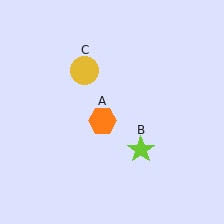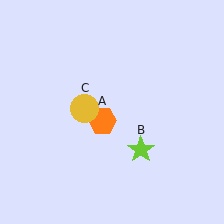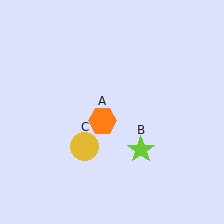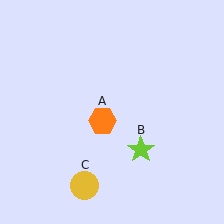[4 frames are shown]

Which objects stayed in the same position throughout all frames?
Orange hexagon (object A) and lime star (object B) remained stationary.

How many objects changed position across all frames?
1 object changed position: yellow circle (object C).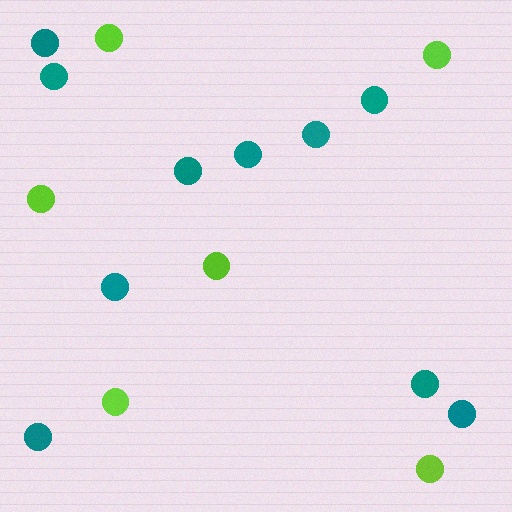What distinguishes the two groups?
There are 2 groups: one group of teal circles (10) and one group of lime circles (6).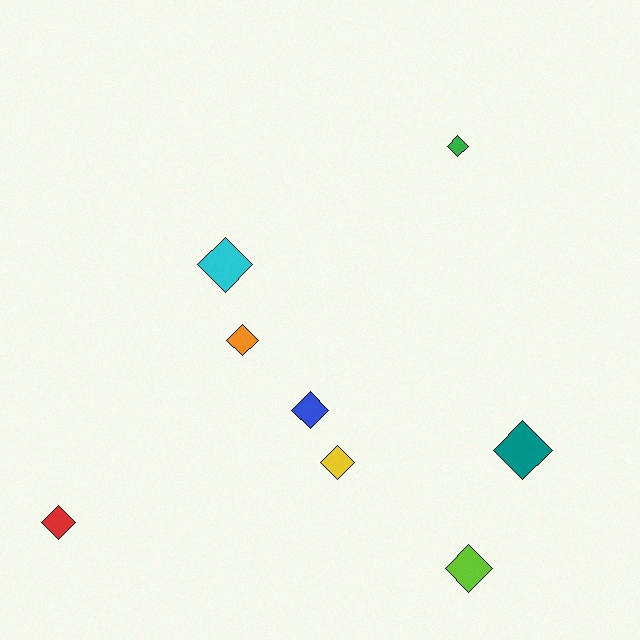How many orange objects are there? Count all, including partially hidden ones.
There is 1 orange object.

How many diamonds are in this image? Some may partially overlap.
There are 8 diamonds.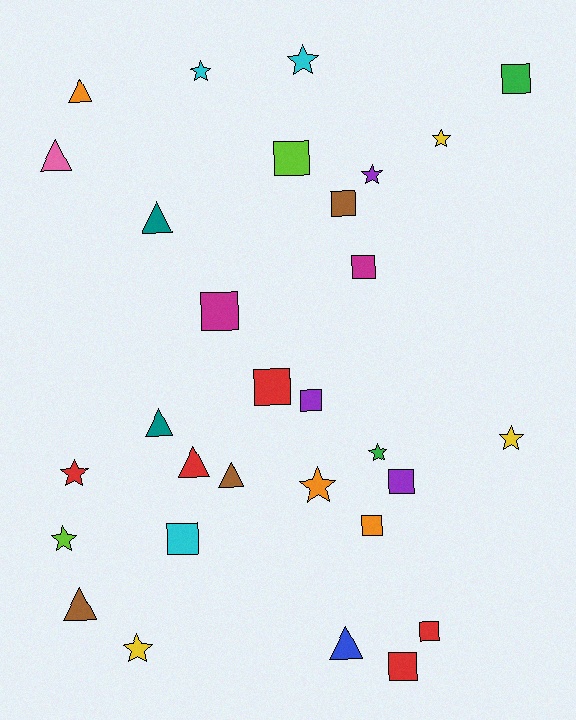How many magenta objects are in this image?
There are 2 magenta objects.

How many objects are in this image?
There are 30 objects.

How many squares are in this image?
There are 12 squares.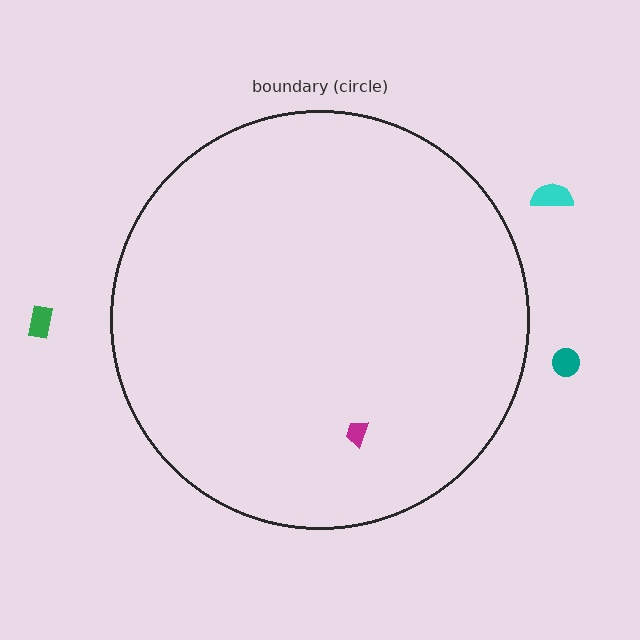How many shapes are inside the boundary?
1 inside, 3 outside.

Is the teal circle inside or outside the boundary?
Outside.